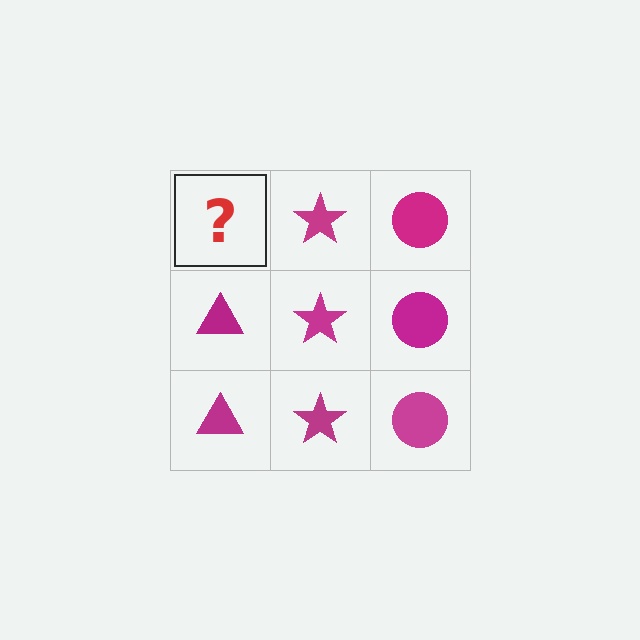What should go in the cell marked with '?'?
The missing cell should contain a magenta triangle.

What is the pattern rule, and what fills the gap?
The rule is that each column has a consistent shape. The gap should be filled with a magenta triangle.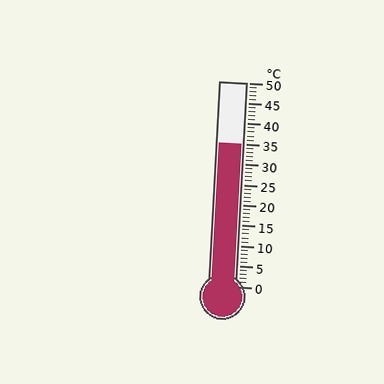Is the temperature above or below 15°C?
The temperature is above 15°C.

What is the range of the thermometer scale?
The thermometer scale ranges from 0°C to 50°C.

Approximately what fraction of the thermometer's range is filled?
The thermometer is filled to approximately 70% of its range.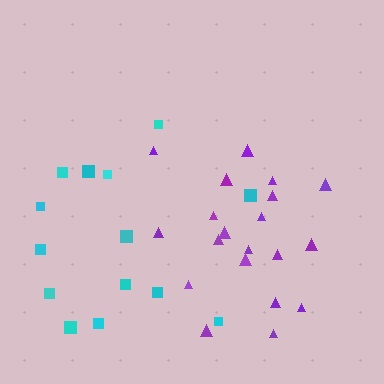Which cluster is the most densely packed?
Purple.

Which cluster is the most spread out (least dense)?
Cyan.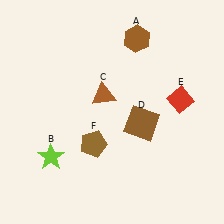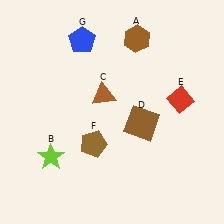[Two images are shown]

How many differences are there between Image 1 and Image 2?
There is 1 difference between the two images.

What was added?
A blue pentagon (G) was added in Image 2.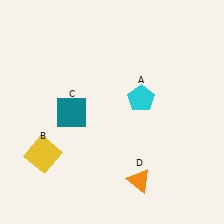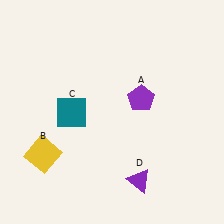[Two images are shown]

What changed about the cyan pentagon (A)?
In Image 1, A is cyan. In Image 2, it changed to purple.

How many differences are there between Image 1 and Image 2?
There are 2 differences between the two images.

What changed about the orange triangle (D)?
In Image 1, D is orange. In Image 2, it changed to purple.